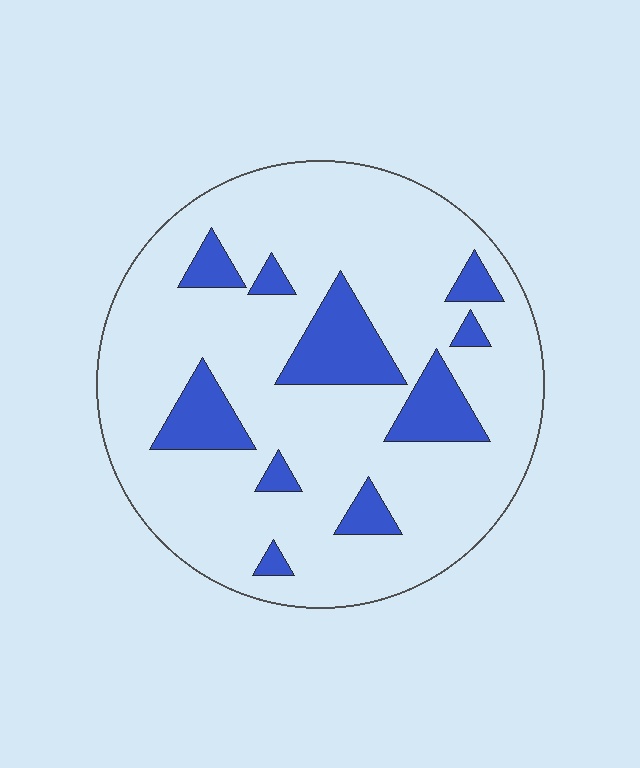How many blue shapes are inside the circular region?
10.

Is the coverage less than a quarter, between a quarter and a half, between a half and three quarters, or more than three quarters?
Less than a quarter.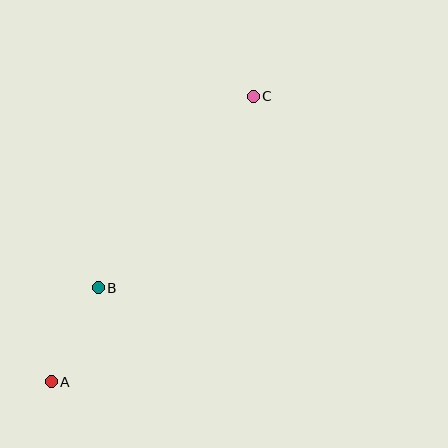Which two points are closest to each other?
Points A and B are closest to each other.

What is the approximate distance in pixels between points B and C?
The distance between B and C is approximately 246 pixels.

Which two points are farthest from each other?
Points A and C are farthest from each other.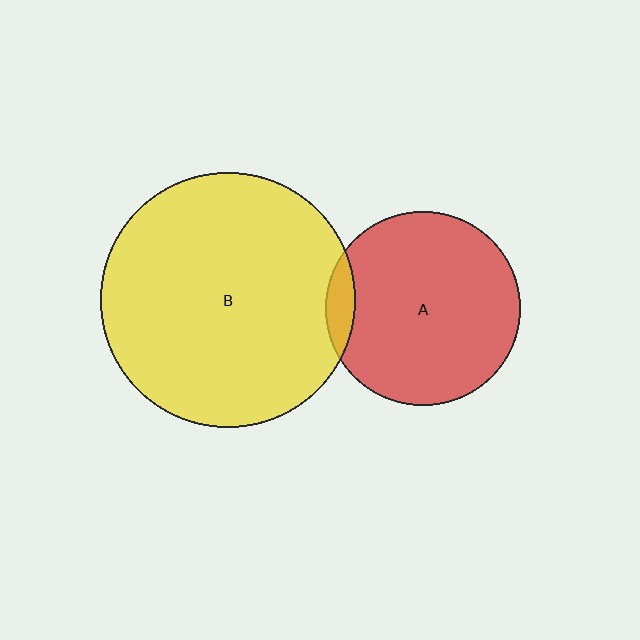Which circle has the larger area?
Circle B (yellow).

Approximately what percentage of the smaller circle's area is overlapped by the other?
Approximately 5%.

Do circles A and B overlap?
Yes.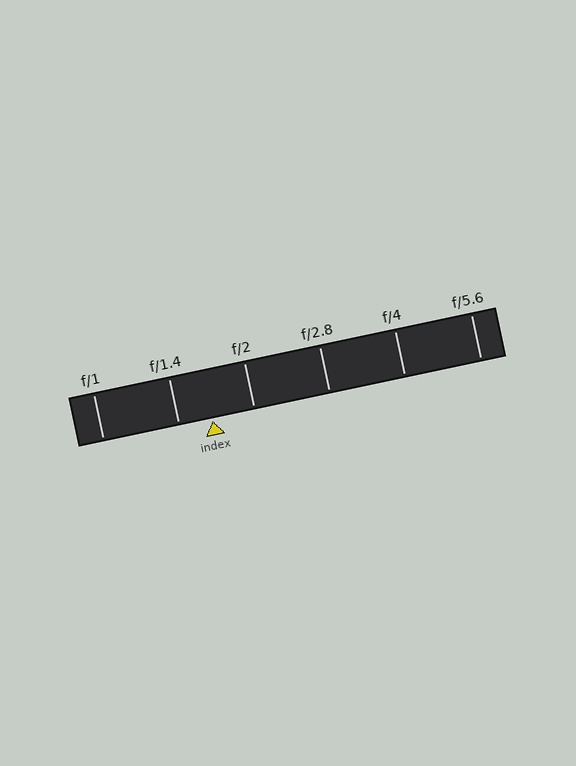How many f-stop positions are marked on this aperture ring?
There are 6 f-stop positions marked.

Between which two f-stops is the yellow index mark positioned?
The index mark is between f/1.4 and f/2.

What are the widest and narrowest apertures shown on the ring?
The widest aperture shown is f/1 and the narrowest is f/5.6.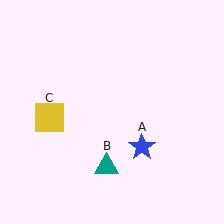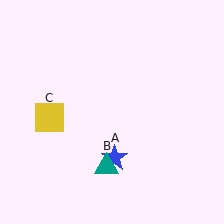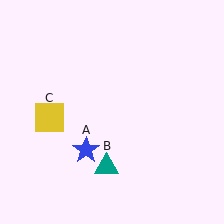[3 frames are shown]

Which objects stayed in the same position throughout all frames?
Teal triangle (object B) and yellow square (object C) remained stationary.